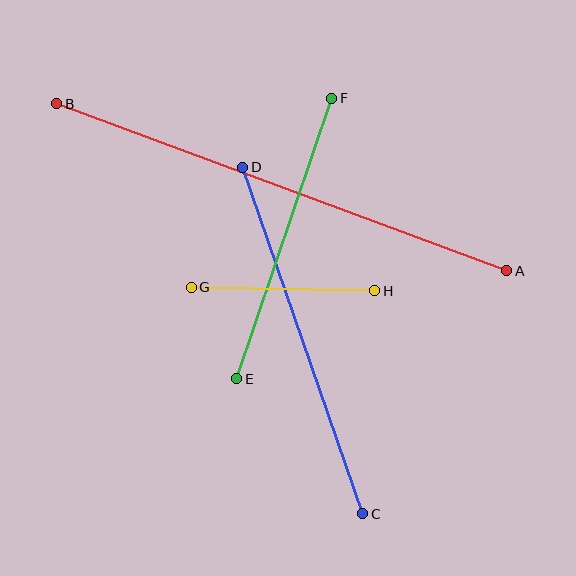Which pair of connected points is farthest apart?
Points A and B are farthest apart.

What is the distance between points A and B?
The distance is approximately 480 pixels.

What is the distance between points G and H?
The distance is approximately 184 pixels.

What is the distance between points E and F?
The distance is approximately 296 pixels.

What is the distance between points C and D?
The distance is approximately 367 pixels.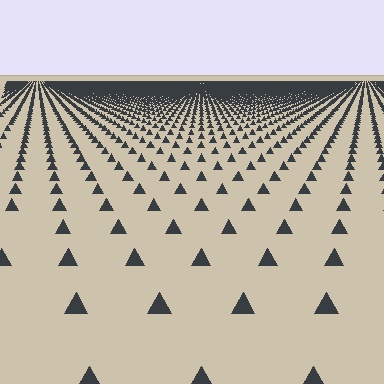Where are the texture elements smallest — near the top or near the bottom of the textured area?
Near the top.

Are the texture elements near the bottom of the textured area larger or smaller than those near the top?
Larger. Near the bottom, elements are closer to the viewer and appear at a bigger on-screen size.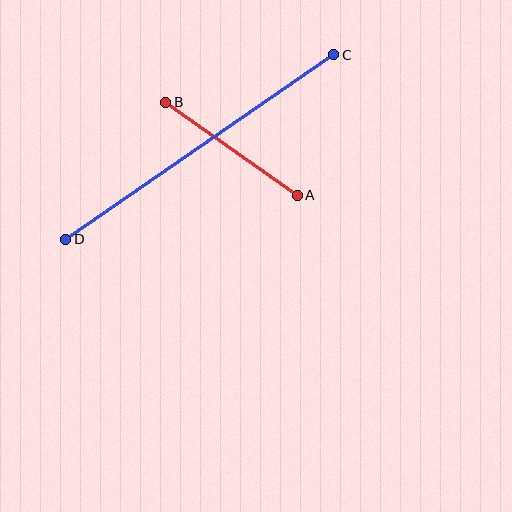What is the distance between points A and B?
The distance is approximately 161 pixels.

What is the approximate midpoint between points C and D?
The midpoint is at approximately (200, 147) pixels.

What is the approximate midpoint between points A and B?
The midpoint is at approximately (231, 149) pixels.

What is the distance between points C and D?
The distance is approximately 325 pixels.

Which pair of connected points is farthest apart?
Points C and D are farthest apart.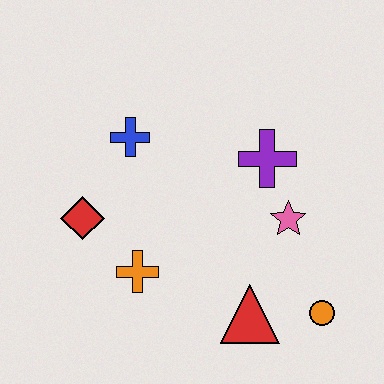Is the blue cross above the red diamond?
Yes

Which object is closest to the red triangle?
The orange circle is closest to the red triangle.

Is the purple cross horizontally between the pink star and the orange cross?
Yes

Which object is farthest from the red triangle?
The blue cross is farthest from the red triangle.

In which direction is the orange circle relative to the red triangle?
The orange circle is to the right of the red triangle.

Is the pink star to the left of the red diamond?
No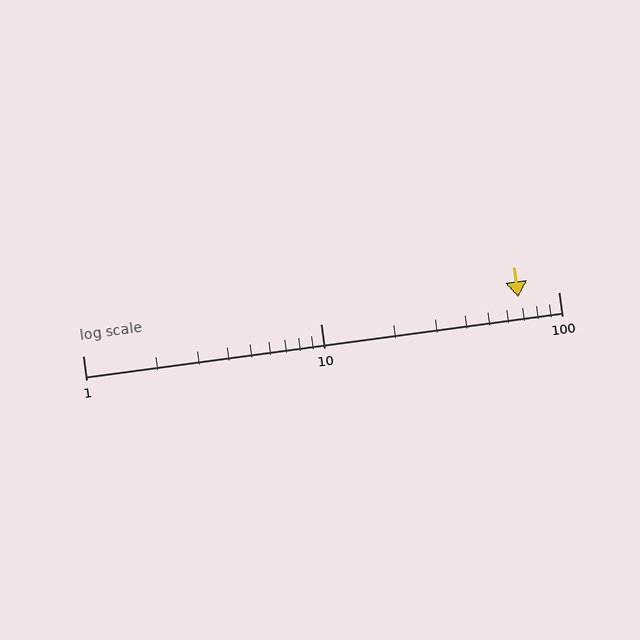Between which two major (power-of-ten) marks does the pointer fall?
The pointer is between 10 and 100.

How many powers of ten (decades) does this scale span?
The scale spans 2 decades, from 1 to 100.